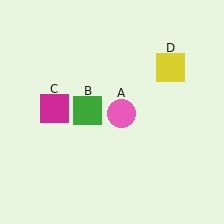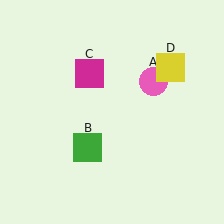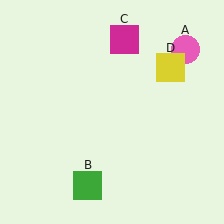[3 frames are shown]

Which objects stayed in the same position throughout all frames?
Yellow square (object D) remained stationary.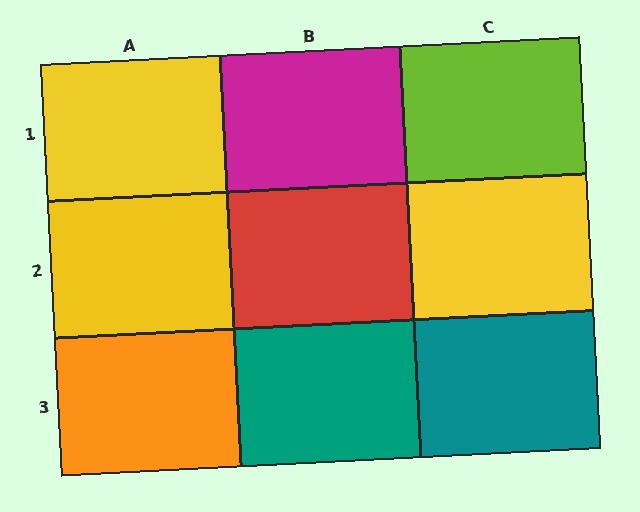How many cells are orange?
1 cell is orange.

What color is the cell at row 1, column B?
Magenta.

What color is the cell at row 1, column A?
Yellow.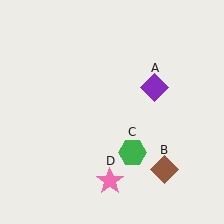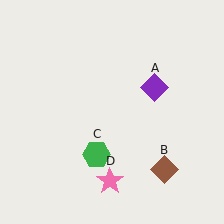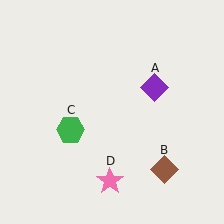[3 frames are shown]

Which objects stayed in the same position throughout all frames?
Purple diamond (object A) and brown diamond (object B) and pink star (object D) remained stationary.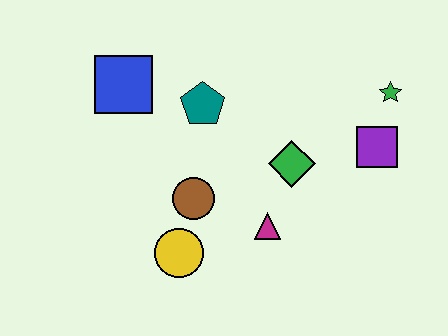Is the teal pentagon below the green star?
Yes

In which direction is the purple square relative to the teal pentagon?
The purple square is to the right of the teal pentagon.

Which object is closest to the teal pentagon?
The blue square is closest to the teal pentagon.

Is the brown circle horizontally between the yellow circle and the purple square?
Yes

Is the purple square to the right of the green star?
No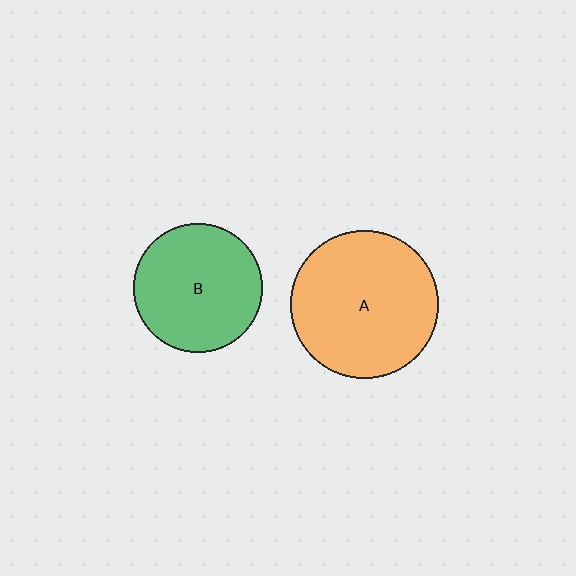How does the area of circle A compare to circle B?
Approximately 1.3 times.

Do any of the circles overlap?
No, none of the circles overlap.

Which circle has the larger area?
Circle A (orange).